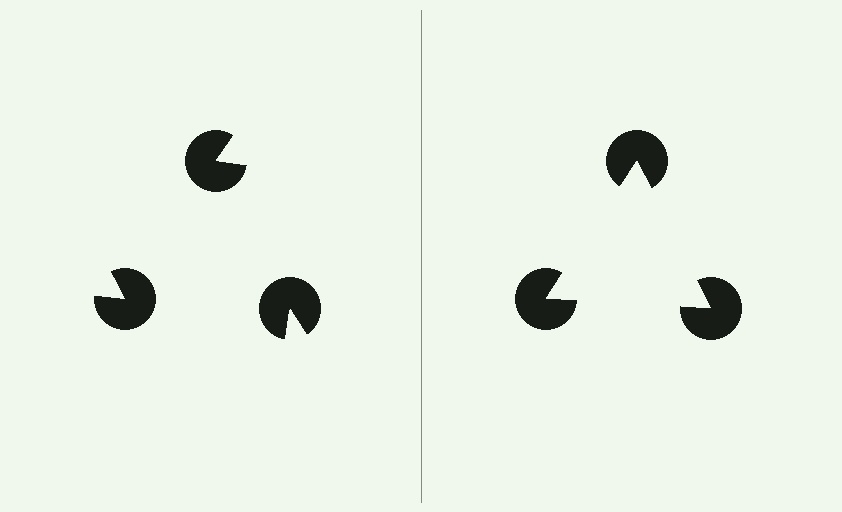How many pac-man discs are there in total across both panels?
6 — 3 on each side.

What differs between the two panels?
The pac-man discs are positioned identically on both sides; only the wedge orientations differ. On the right they align to a triangle; on the left they are misaligned.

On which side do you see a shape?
An illusory triangle appears on the right side. On the left side the wedge cuts are rotated, so no coherent shape forms.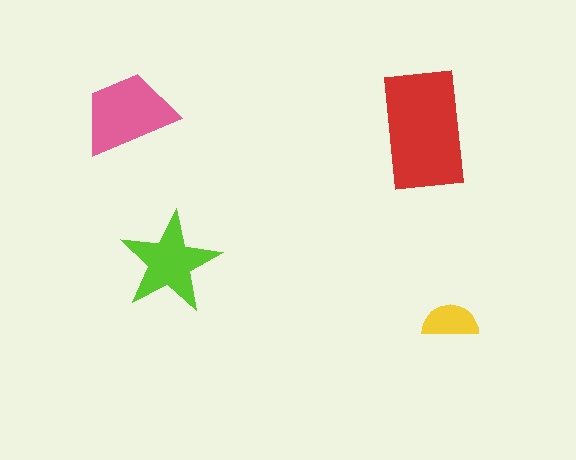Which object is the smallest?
The yellow semicircle.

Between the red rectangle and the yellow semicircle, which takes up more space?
The red rectangle.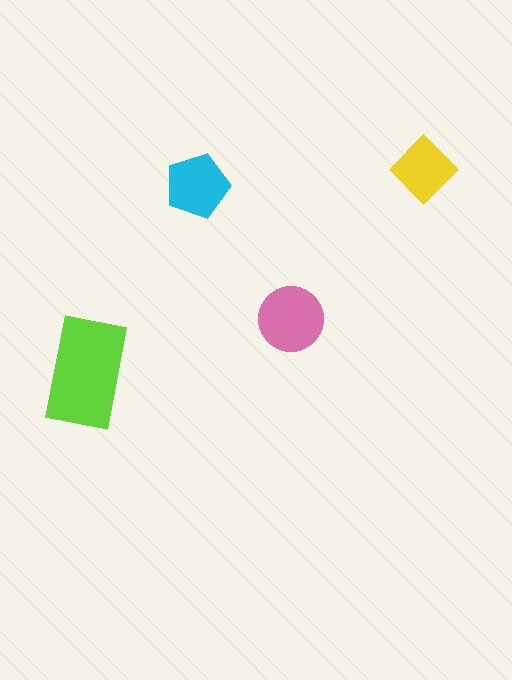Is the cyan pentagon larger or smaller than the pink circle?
Smaller.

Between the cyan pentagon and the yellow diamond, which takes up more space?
The cyan pentagon.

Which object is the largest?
The lime rectangle.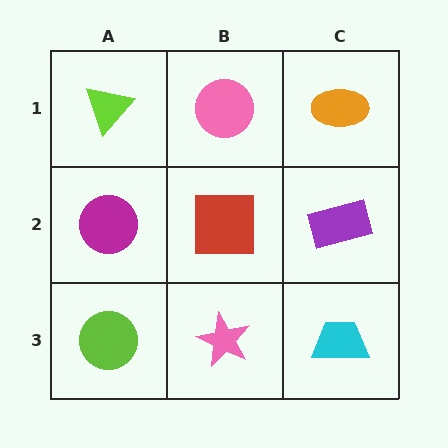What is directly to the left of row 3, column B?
A lime circle.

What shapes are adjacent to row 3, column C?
A purple rectangle (row 2, column C), a pink star (row 3, column B).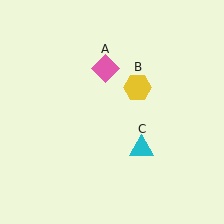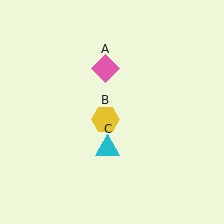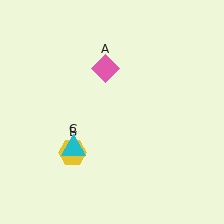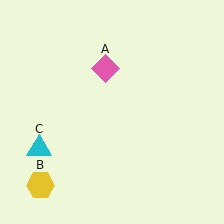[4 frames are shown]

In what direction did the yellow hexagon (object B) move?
The yellow hexagon (object B) moved down and to the left.